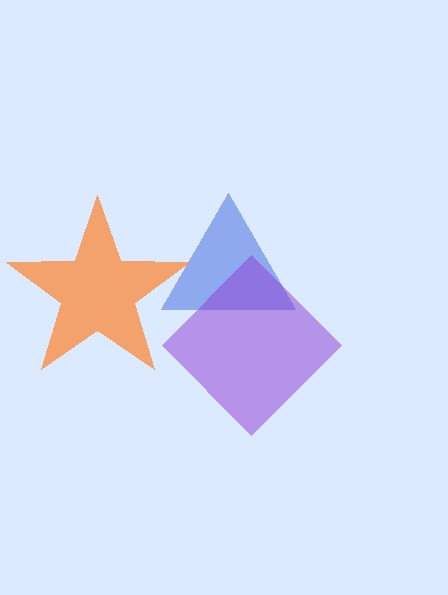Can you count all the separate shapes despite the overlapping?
Yes, there are 3 separate shapes.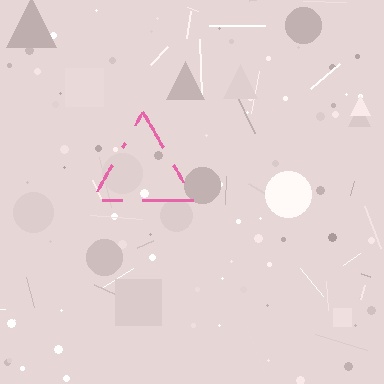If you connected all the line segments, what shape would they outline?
They would outline a triangle.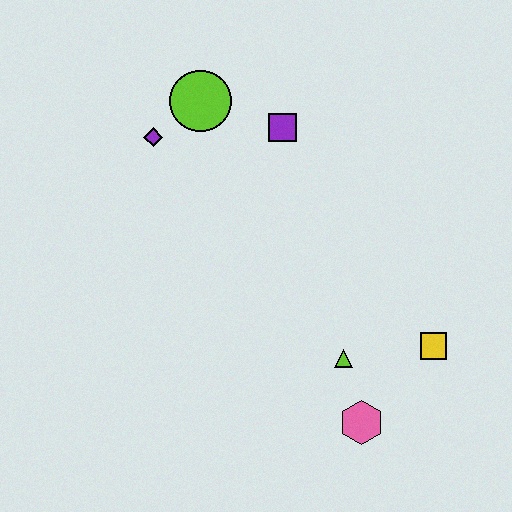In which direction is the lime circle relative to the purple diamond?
The lime circle is to the right of the purple diamond.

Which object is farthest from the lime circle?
The pink hexagon is farthest from the lime circle.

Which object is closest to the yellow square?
The lime triangle is closest to the yellow square.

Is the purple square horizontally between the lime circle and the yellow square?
Yes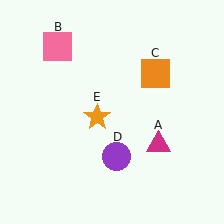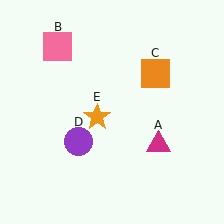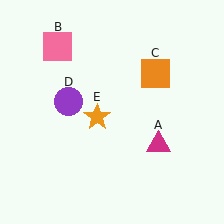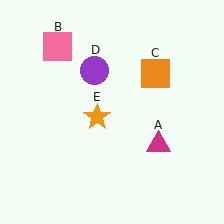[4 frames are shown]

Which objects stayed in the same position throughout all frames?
Magenta triangle (object A) and pink square (object B) and orange square (object C) and orange star (object E) remained stationary.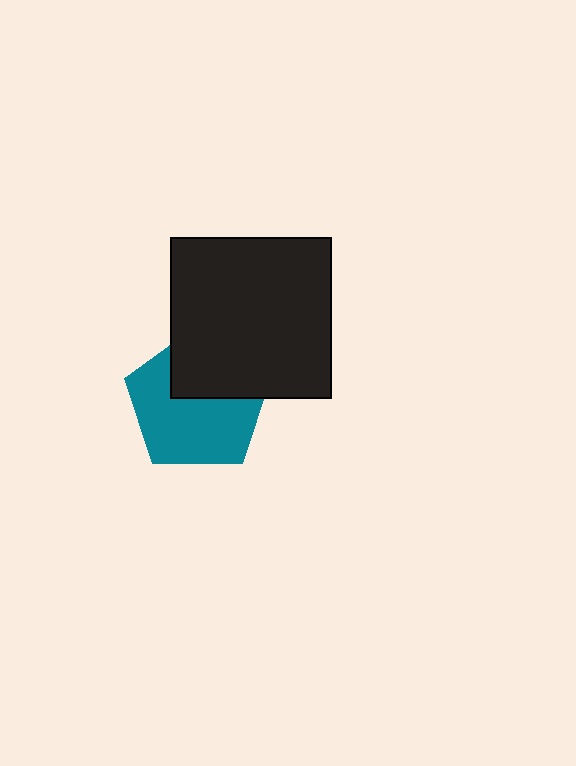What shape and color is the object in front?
The object in front is a black square.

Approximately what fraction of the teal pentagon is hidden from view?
Roughly 37% of the teal pentagon is hidden behind the black square.